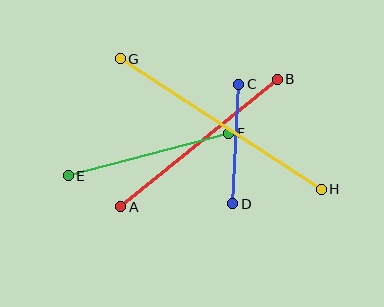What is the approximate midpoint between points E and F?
The midpoint is at approximately (148, 154) pixels.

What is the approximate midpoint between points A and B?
The midpoint is at approximately (199, 143) pixels.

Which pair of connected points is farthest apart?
Points G and H are farthest apart.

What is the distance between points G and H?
The distance is approximately 240 pixels.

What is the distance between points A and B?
The distance is approximately 202 pixels.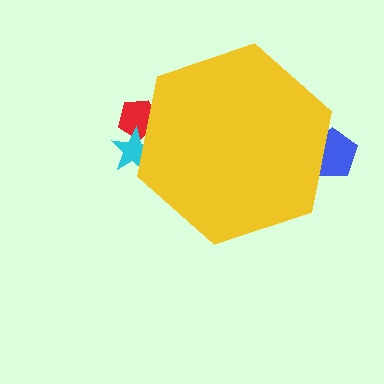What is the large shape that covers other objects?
A yellow hexagon.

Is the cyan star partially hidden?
Yes, the cyan star is partially hidden behind the yellow hexagon.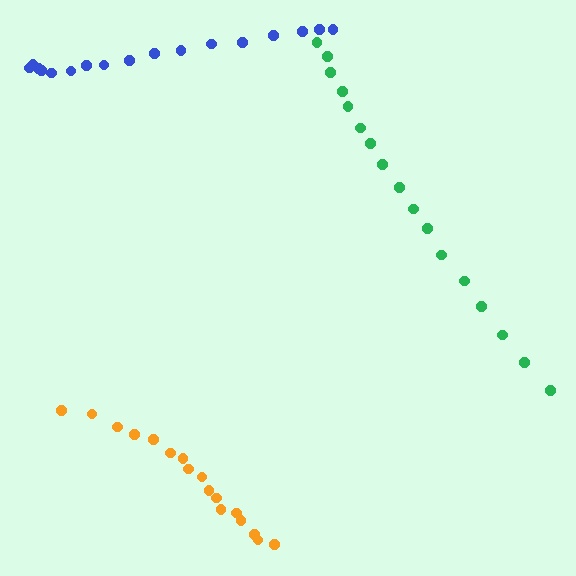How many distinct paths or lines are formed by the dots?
There are 3 distinct paths.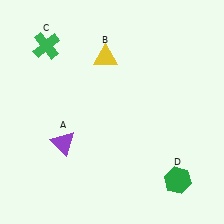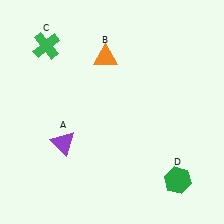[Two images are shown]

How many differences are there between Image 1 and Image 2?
There is 1 difference between the two images.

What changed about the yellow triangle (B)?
In Image 1, B is yellow. In Image 2, it changed to orange.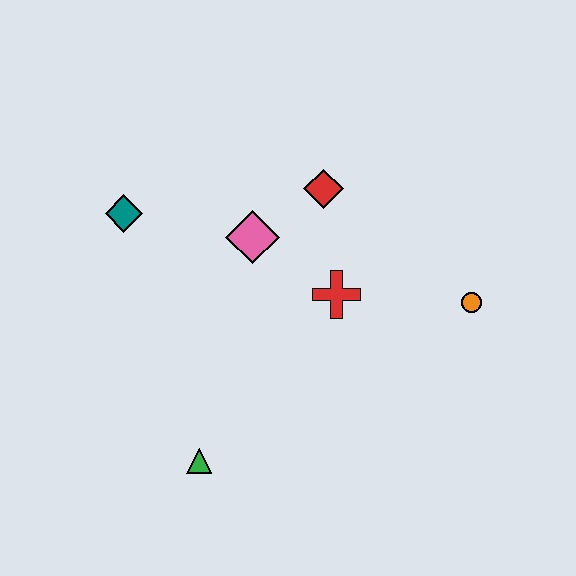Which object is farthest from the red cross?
The teal diamond is farthest from the red cross.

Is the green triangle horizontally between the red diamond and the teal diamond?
Yes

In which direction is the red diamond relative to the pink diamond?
The red diamond is to the right of the pink diamond.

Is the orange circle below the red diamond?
Yes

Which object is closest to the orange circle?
The red cross is closest to the orange circle.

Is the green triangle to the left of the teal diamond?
No